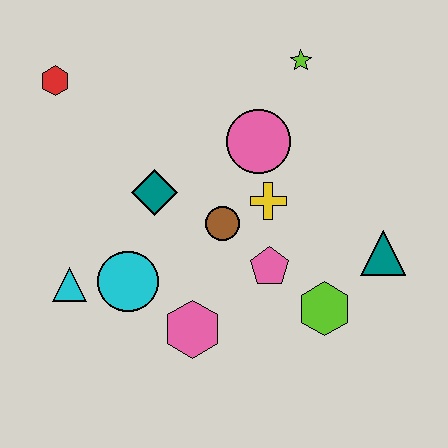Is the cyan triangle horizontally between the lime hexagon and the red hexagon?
Yes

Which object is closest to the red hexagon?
The teal diamond is closest to the red hexagon.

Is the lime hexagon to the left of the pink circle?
No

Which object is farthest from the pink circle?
The cyan triangle is farthest from the pink circle.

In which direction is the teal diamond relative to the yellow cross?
The teal diamond is to the left of the yellow cross.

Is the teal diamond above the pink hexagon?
Yes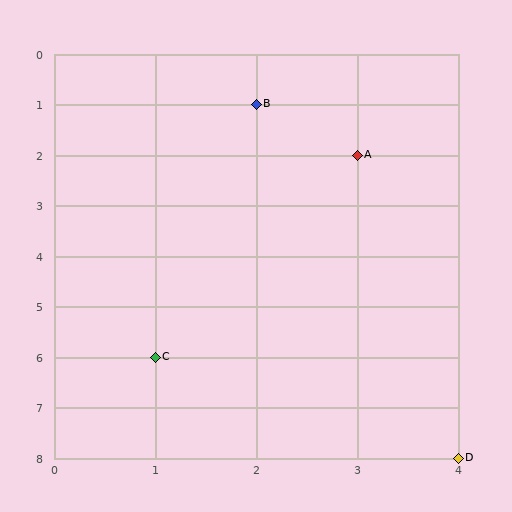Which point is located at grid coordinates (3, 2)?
Point A is at (3, 2).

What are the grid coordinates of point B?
Point B is at grid coordinates (2, 1).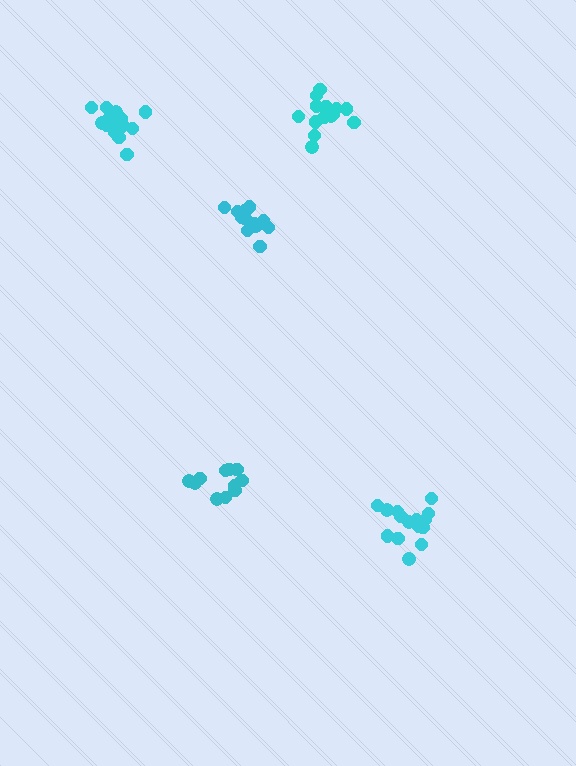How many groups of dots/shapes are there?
There are 5 groups.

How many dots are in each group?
Group 1: 11 dots, Group 2: 15 dots, Group 3: 13 dots, Group 4: 17 dots, Group 5: 17 dots (73 total).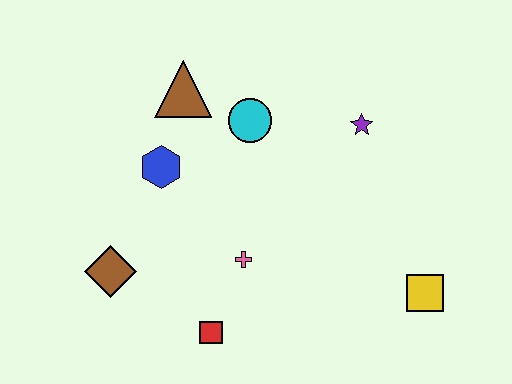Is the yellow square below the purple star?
Yes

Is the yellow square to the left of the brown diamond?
No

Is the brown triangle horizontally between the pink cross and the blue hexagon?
Yes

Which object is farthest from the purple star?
The brown diamond is farthest from the purple star.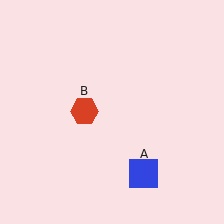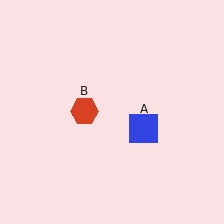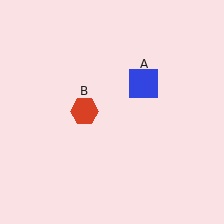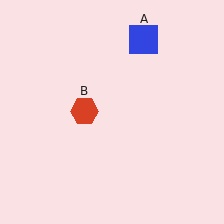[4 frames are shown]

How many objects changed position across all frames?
1 object changed position: blue square (object A).